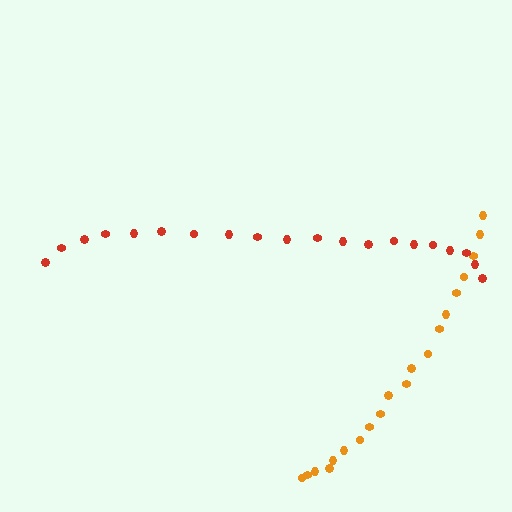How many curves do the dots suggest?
There are 2 distinct paths.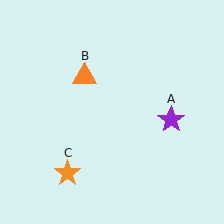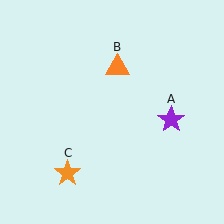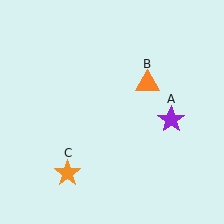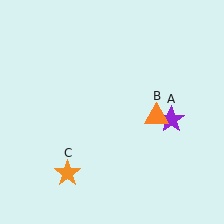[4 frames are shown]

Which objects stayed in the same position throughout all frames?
Purple star (object A) and orange star (object C) remained stationary.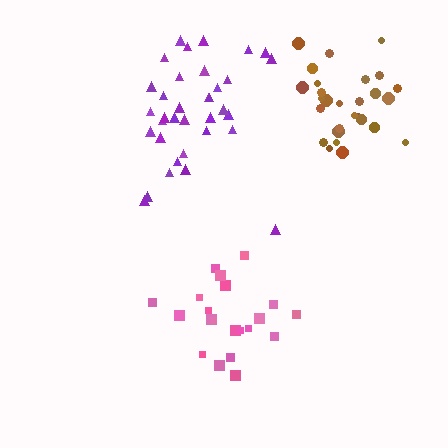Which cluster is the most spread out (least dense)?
Pink.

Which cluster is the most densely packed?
Brown.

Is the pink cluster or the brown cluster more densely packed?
Brown.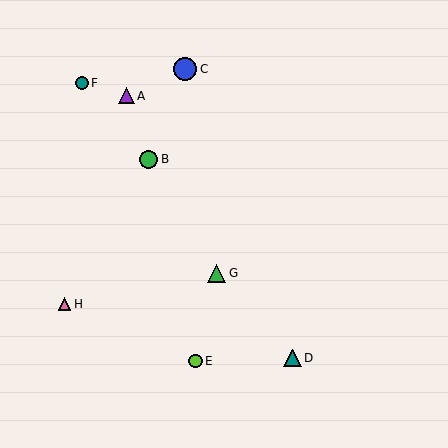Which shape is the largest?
The blue circle (labeled C) is the largest.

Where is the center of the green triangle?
The center of the green triangle is at (216, 273).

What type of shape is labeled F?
Shape F is a teal circle.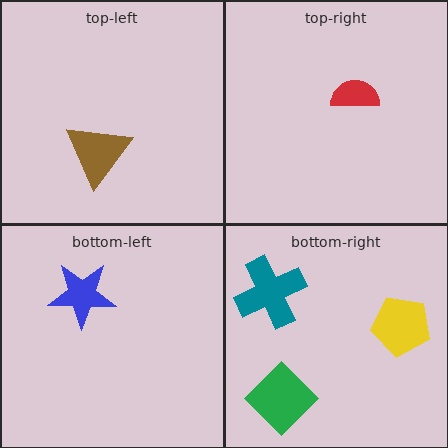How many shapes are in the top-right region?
1.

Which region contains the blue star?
The bottom-left region.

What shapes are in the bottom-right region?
The teal cross, the yellow pentagon, the green diamond.